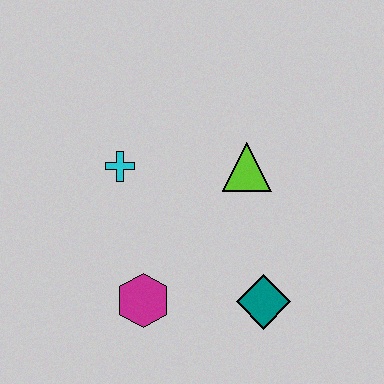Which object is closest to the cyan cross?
The lime triangle is closest to the cyan cross.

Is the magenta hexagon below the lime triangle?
Yes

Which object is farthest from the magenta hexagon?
The lime triangle is farthest from the magenta hexagon.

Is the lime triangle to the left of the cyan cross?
No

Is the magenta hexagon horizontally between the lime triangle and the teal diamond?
No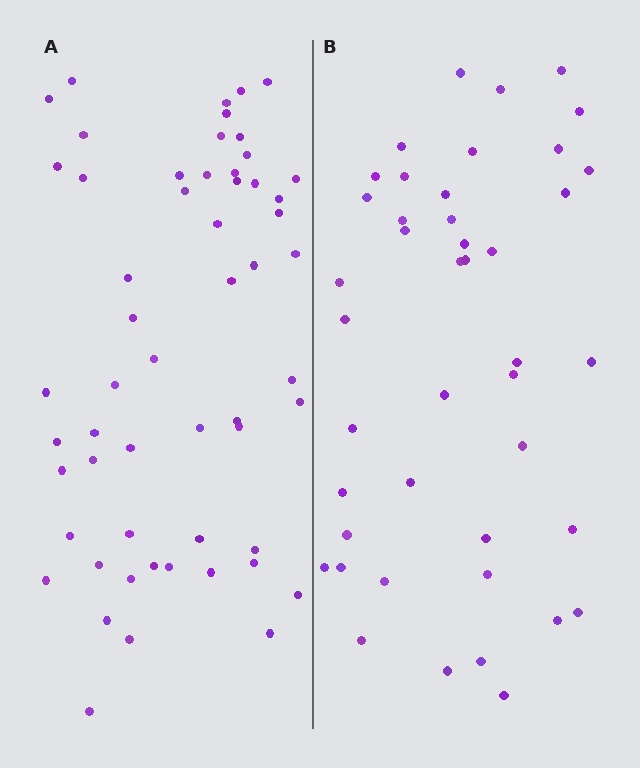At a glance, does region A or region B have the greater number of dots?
Region A (the left region) has more dots.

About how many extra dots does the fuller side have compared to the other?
Region A has approximately 15 more dots than region B.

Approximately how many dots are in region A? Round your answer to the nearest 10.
About 60 dots. (The exact count is 56, which rounds to 60.)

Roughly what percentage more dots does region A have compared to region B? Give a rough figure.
About 30% more.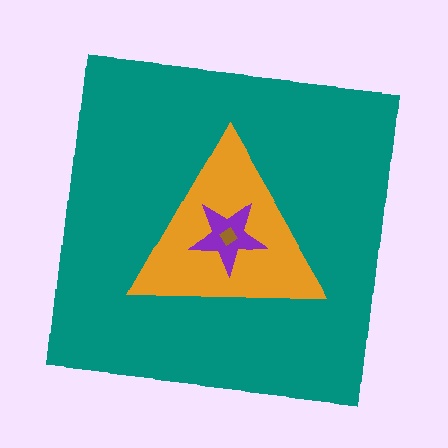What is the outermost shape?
The teal square.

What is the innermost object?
The brown diamond.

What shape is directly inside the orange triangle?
The purple star.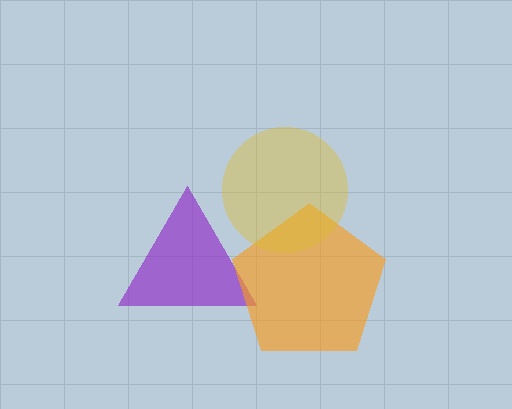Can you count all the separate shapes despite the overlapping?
Yes, there are 3 separate shapes.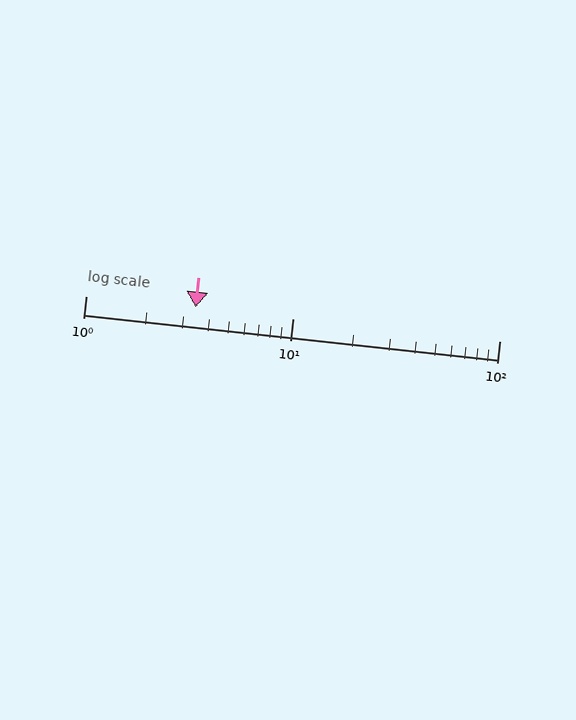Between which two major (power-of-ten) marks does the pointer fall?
The pointer is between 1 and 10.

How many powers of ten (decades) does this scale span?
The scale spans 2 decades, from 1 to 100.